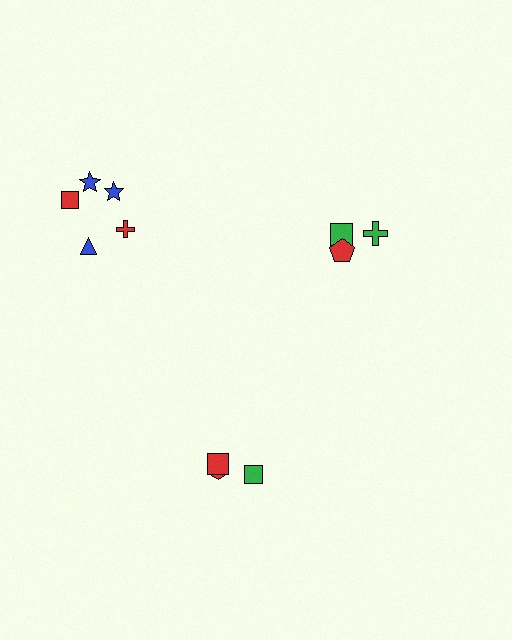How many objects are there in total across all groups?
There are 11 objects.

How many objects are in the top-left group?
There are 5 objects.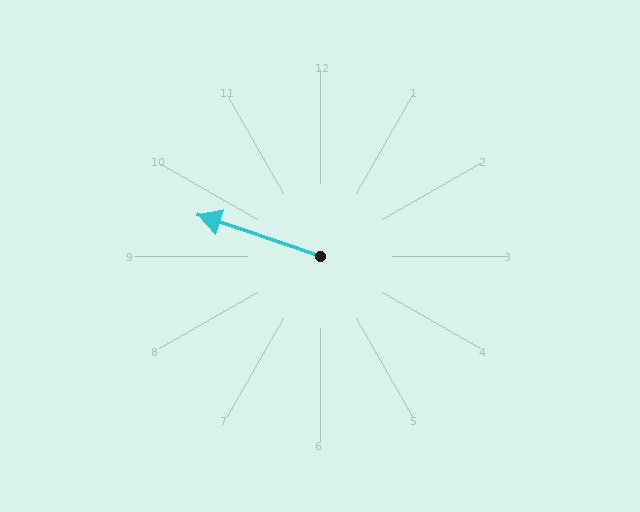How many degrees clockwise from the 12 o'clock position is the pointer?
Approximately 289 degrees.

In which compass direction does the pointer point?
West.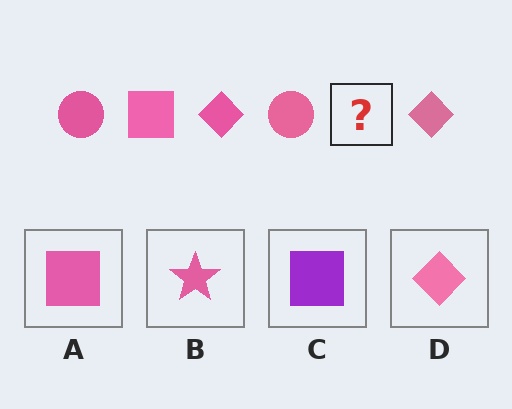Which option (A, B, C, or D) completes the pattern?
A.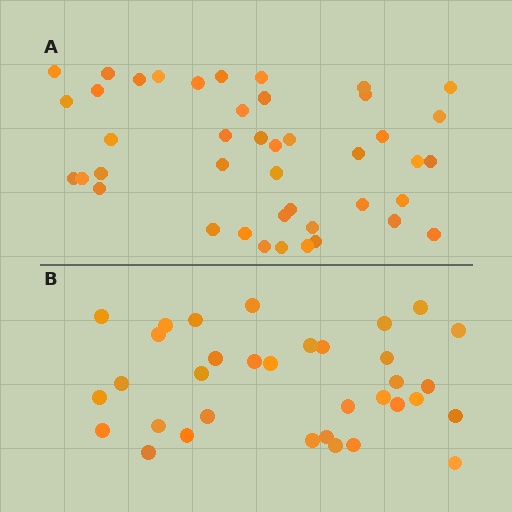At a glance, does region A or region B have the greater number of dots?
Region A (the top region) has more dots.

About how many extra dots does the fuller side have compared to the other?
Region A has roughly 8 or so more dots than region B.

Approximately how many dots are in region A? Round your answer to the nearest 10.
About 40 dots. (The exact count is 43, which rounds to 40.)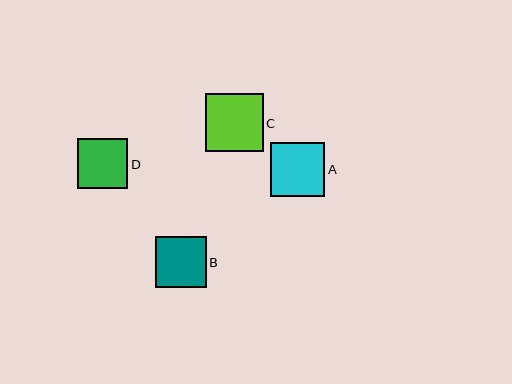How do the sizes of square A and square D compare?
Square A and square D are approximately the same size.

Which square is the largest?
Square C is the largest with a size of approximately 58 pixels.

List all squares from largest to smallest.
From largest to smallest: C, A, B, D.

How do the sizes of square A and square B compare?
Square A and square B are approximately the same size.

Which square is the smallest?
Square D is the smallest with a size of approximately 50 pixels.